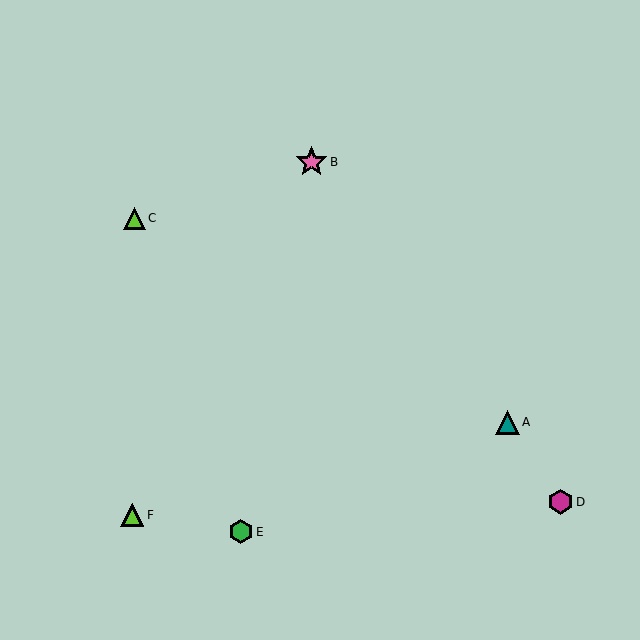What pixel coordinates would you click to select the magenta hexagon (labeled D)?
Click at (560, 502) to select the magenta hexagon D.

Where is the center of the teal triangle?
The center of the teal triangle is at (507, 422).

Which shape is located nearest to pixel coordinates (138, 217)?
The lime triangle (labeled C) at (134, 218) is nearest to that location.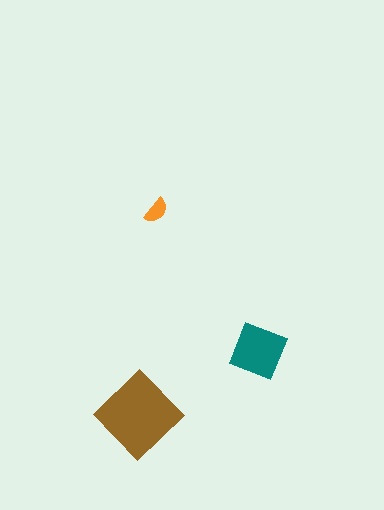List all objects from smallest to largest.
The orange semicircle, the teal diamond, the brown diamond.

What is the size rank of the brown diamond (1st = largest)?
1st.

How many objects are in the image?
There are 3 objects in the image.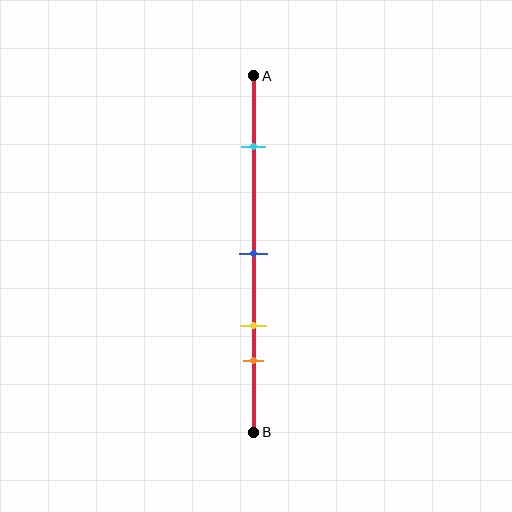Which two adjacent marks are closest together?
The yellow and orange marks are the closest adjacent pair.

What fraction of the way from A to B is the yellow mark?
The yellow mark is approximately 70% (0.7) of the way from A to B.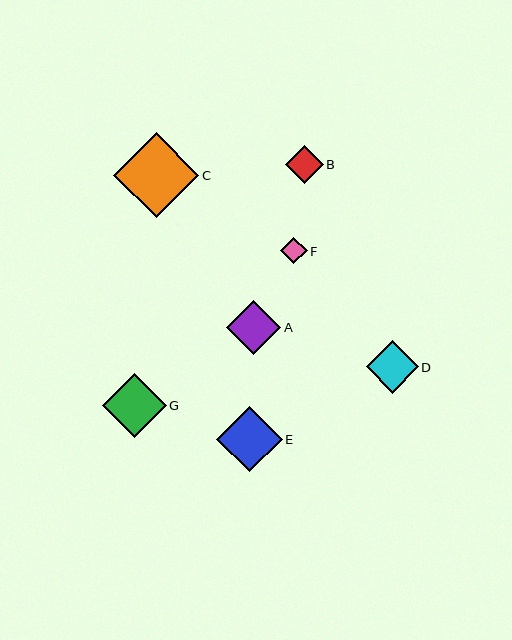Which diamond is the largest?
Diamond C is the largest with a size of approximately 85 pixels.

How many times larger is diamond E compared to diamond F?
Diamond E is approximately 2.5 times the size of diamond F.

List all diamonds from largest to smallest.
From largest to smallest: C, E, G, A, D, B, F.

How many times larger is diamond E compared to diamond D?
Diamond E is approximately 1.3 times the size of diamond D.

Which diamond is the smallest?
Diamond F is the smallest with a size of approximately 26 pixels.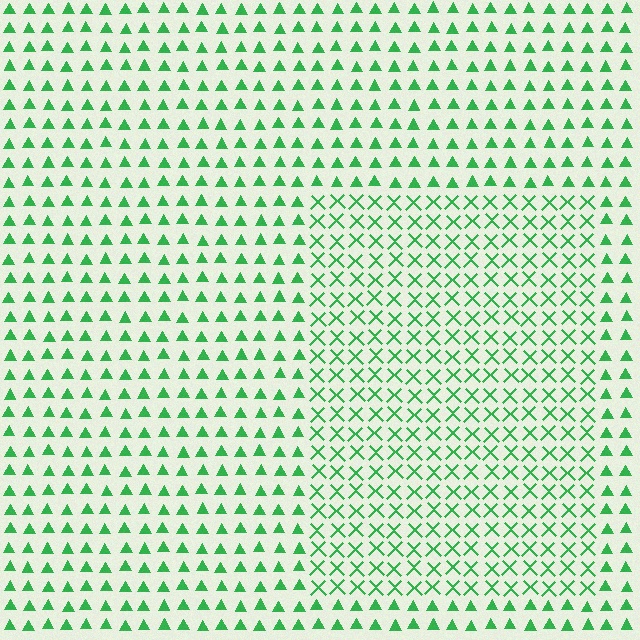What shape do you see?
I see a rectangle.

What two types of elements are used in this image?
The image uses X marks inside the rectangle region and triangles outside it.